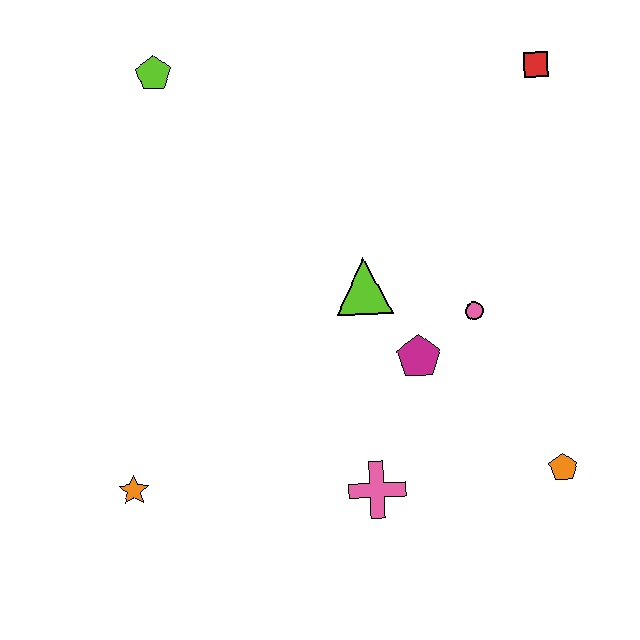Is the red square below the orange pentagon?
No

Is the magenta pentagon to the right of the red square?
No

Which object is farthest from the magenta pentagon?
The lime pentagon is farthest from the magenta pentagon.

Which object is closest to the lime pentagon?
The lime triangle is closest to the lime pentagon.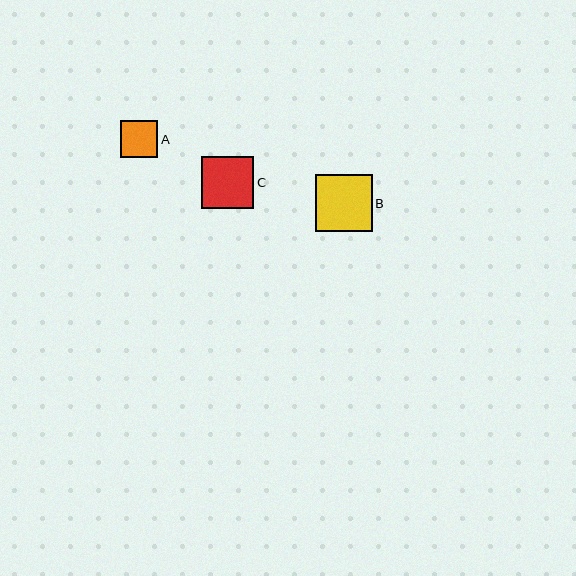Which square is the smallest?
Square A is the smallest with a size of approximately 38 pixels.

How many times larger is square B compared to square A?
Square B is approximately 1.5 times the size of square A.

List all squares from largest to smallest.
From largest to smallest: B, C, A.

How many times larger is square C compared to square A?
Square C is approximately 1.4 times the size of square A.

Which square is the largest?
Square B is the largest with a size of approximately 57 pixels.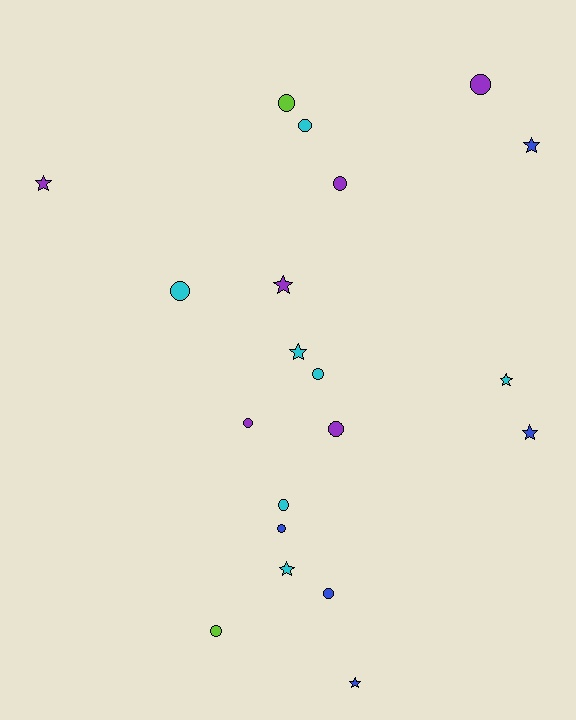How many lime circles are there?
There are 2 lime circles.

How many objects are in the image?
There are 20 objects.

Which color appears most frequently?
Cyan, with 7 objects.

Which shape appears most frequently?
Circle, with 12 objects.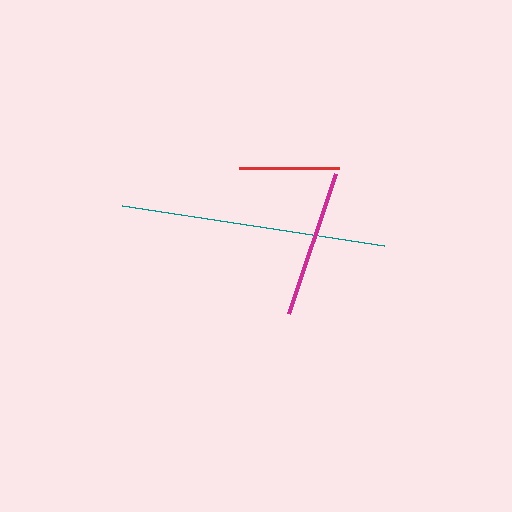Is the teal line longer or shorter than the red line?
The teal line is longer than the red line.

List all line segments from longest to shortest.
From longest to shortest: teal, magenta, red.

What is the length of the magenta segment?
The magenta segment is approximately 147 pixels long.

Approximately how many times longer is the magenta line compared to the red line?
The magenta line is approximately 1.5 times the length of the red line.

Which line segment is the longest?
The teal line is the longest at approximately 265 pixels.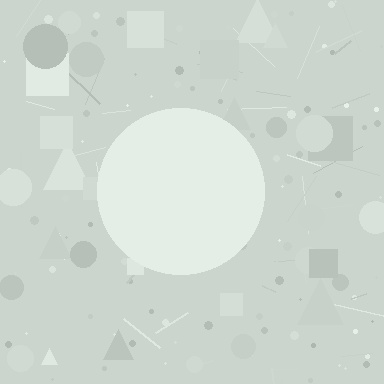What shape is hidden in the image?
A circle is hidden in the image.